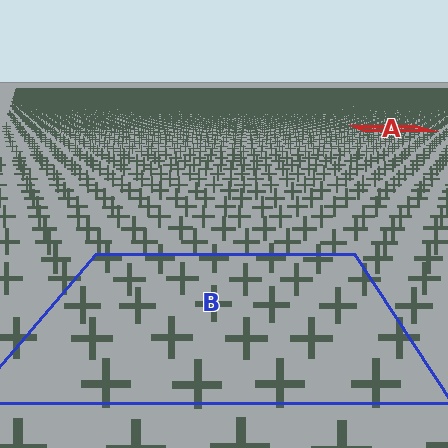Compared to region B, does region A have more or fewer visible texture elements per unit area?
Region A has more texture elements per unit area — they are packed more densely because it is farther away.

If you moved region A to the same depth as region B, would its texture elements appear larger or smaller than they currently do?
They would appear larger. At a closer depth, the same texture elements are projected at a bigger on-screen size.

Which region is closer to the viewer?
Region B is closer. The texture elements there are larger and more spread out.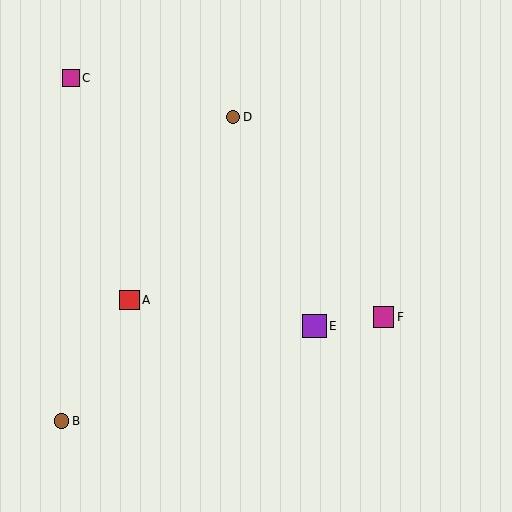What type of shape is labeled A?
Shape A is a red square.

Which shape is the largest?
The purple square (labeled E) is the largest.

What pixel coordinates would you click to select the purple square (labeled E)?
Click at (315, 326) to select the purple square E.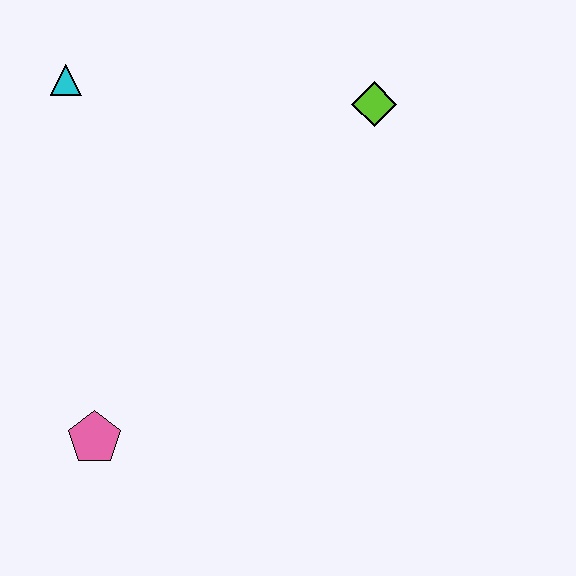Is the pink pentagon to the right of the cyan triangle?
Yes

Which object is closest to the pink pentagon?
The cyan triangle is closest to the pink pentagon.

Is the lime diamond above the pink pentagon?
Yes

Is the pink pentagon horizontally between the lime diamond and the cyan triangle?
Yes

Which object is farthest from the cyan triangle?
The pink pentagon is farthest from the cyan triangle.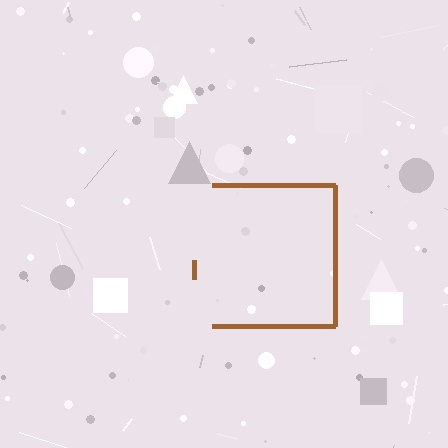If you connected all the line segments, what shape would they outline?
They would outline a square.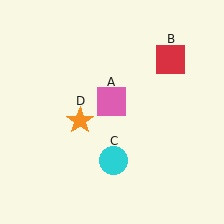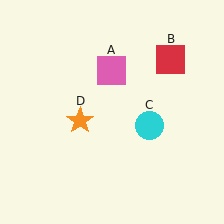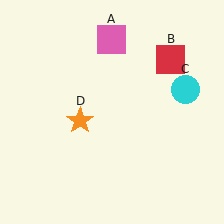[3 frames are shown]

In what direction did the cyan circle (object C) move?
The cyan circle (object C) moved up and to the right.